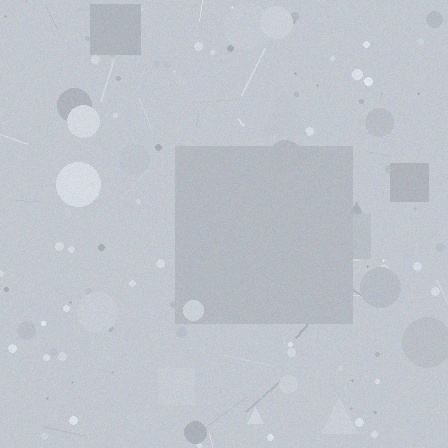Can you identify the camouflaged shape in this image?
The camouflaged shape is a square.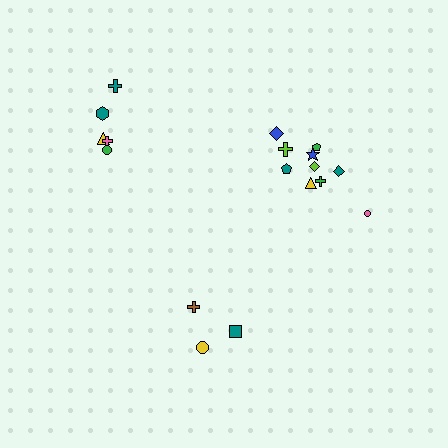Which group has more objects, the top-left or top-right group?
The top-right group.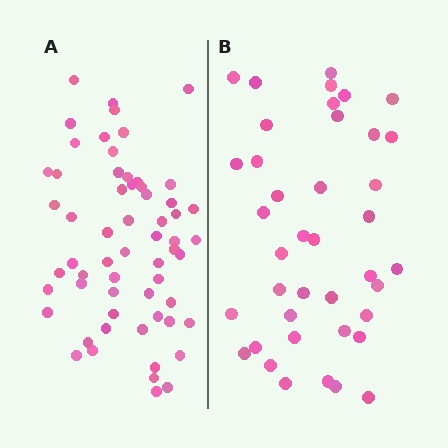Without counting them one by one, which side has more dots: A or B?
Region A (the left region) has more dots.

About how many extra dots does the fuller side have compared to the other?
Region A has approximately 20 more dots than region B.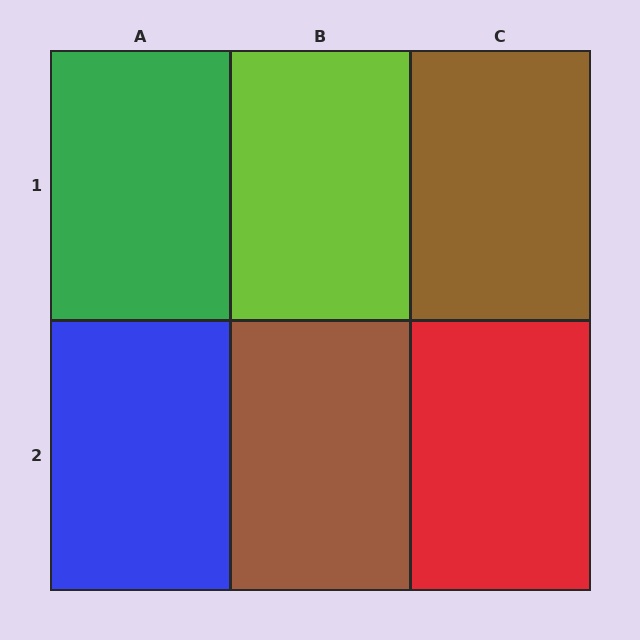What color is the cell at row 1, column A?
Green.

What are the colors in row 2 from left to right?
Blue, brown, red.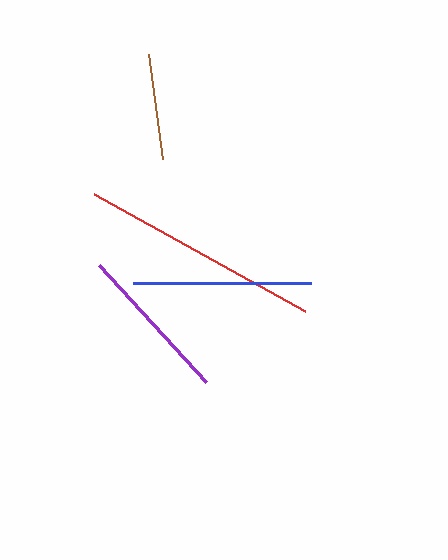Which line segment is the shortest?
The brown line is the shortest at approximately 106 pixels.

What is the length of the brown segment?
The brown segment is approximately 106 pixels long.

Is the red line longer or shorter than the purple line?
The red line is longer than the purple line.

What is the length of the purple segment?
The purple segment is approximately 157 pixels long.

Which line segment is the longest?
The red line is the longest at approximately 241 pixels.